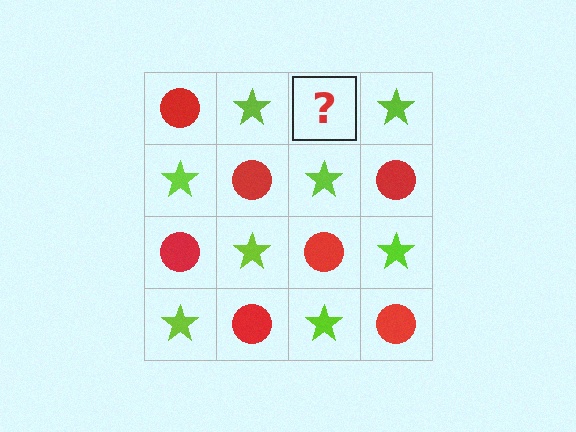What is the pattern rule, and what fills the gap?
The rule is that it alternates red circle and lime star in a checkerboard pattern. The gap should be filled with a red circle.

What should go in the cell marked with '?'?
The missing cell should contain a red circle.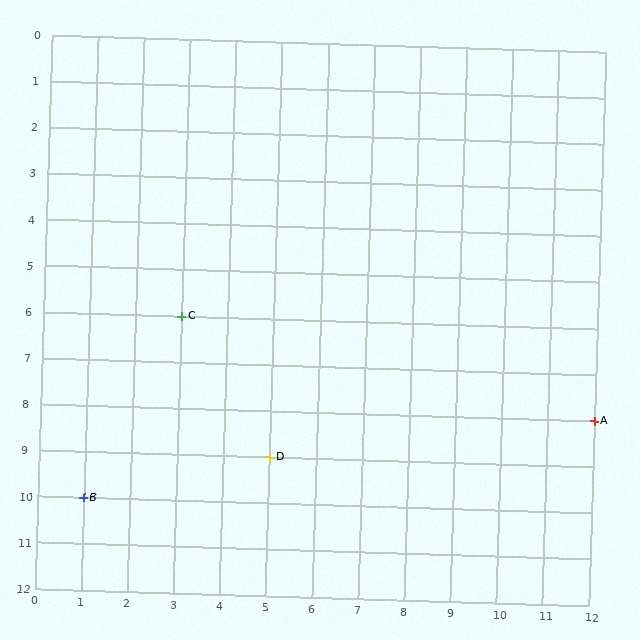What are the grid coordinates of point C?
Point C is at grid coordinates (3, 6).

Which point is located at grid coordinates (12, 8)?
Point A is at (12, 8).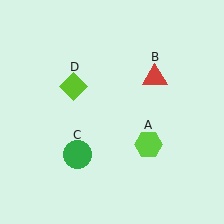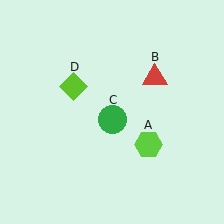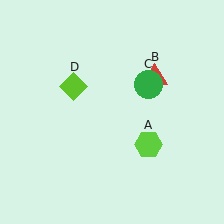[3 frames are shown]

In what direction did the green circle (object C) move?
The green circle (object C) moved up and to the right.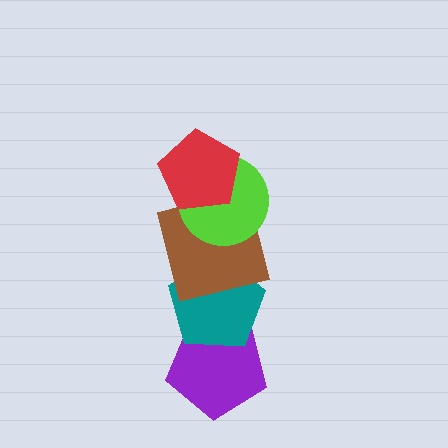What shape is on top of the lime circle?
The red pentagon is on top of the lime circle.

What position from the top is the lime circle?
The lime circle is 2nd from the top.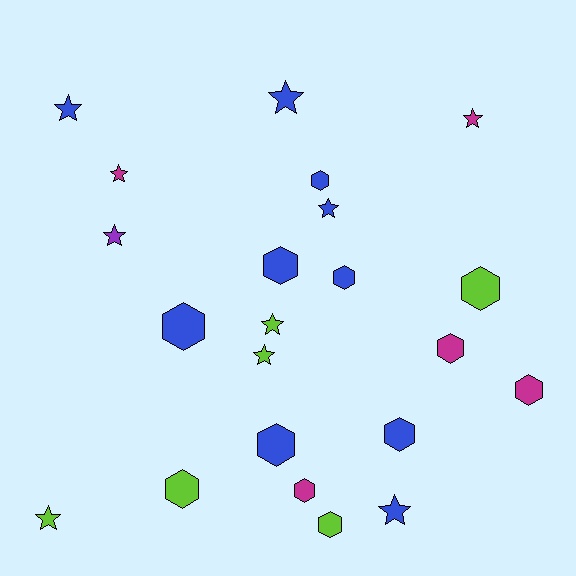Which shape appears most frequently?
Hexagon, with 12 objects.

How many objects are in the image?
There are 22 objects.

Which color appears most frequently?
Blue, with 10 objects.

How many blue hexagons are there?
There are 6 blue hexagons.